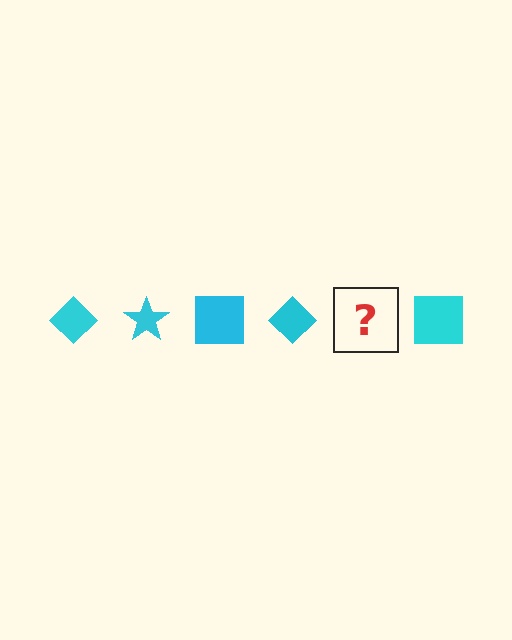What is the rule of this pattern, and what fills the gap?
The rule is that the pattern cycles through diamond, star, square shapes in cyan. The gap should be filled with a cyan star.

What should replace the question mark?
The question mark should be replaced with a cyan star.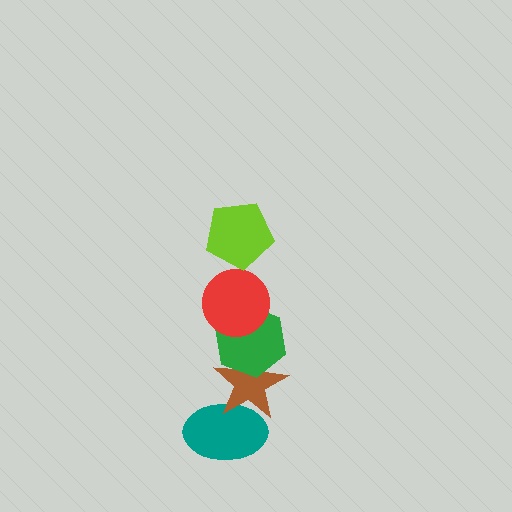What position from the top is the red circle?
The red circle is 2nd from the top.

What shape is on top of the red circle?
The lime pentagon is on top of the red circle.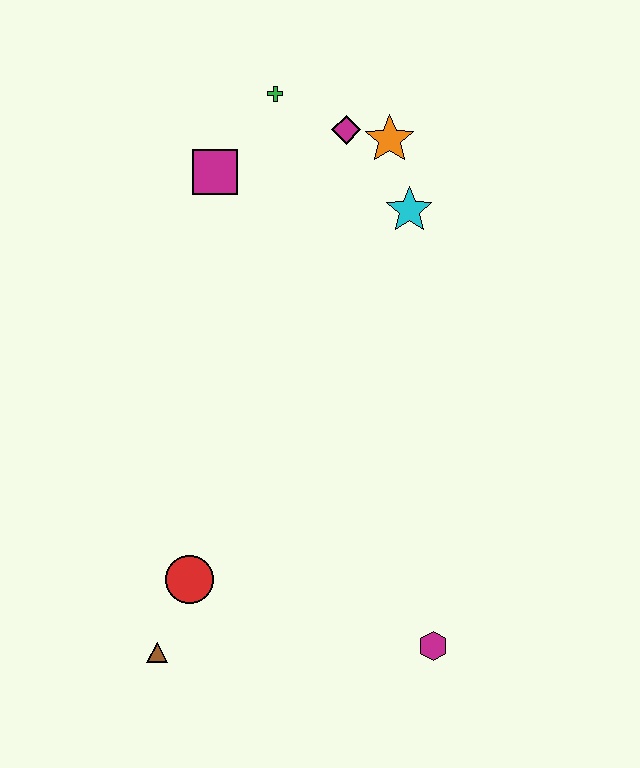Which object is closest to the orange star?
The magenta diamond is closest to the orange star.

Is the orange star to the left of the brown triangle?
No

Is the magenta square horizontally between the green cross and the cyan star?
No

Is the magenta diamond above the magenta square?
Yes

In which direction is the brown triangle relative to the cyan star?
The brown triangle is below the cyan star.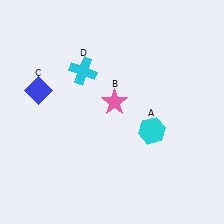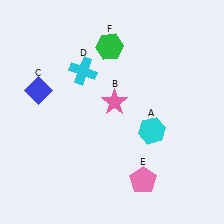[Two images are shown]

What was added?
A pink pentagon (E), a green hexagon (F) were added in Image 2.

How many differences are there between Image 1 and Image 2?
There are 2 differences between the two images.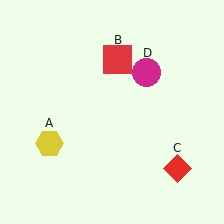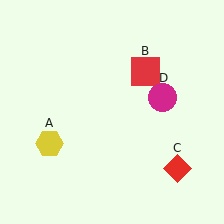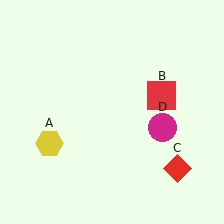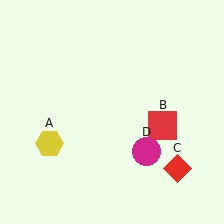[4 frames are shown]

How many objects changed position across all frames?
2 objects changed position: red square (object B), magenta circle (object D).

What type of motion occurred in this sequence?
The red square (object B), magenta circle (object D) rotated clockwise around the center of the scene.